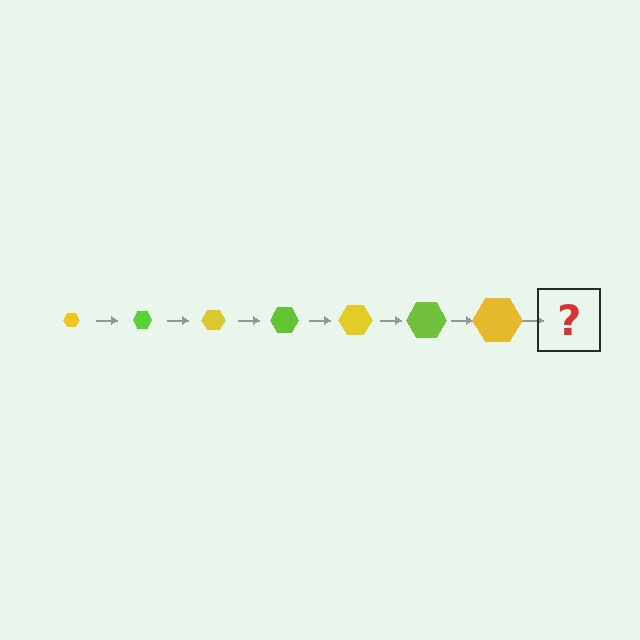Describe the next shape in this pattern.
It should be a lime hexagon, larger than the previous one.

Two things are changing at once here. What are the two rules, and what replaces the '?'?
The two rules are that the hexagon grows larger each step and the color cycles through yellow and lime. The '?' should be a lime hexagon, larger than the previous one.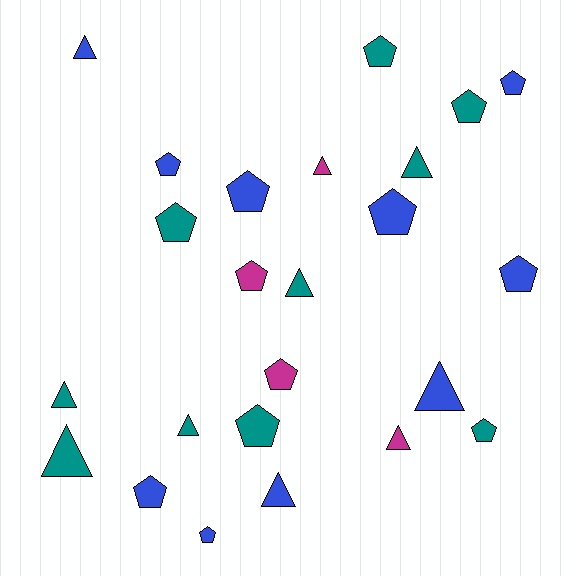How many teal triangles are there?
There are 5 teal triangles.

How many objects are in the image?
There are 24 objects.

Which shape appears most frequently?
Pentagon, with 14 objects.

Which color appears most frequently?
Blue, with 10 objects.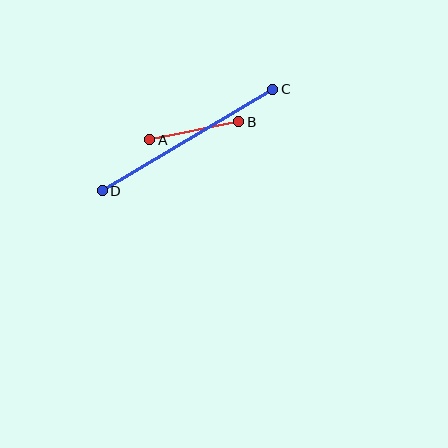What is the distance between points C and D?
The distance is approximately 199 pixels.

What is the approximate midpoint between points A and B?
The midpoint is at approximately (194, 131) pixels.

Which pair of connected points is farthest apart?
Points C and D are farthest apart.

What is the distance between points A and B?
The distance is approximately 91 pixels.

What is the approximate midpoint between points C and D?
The midpoint is at approximately (188, 140) pixels.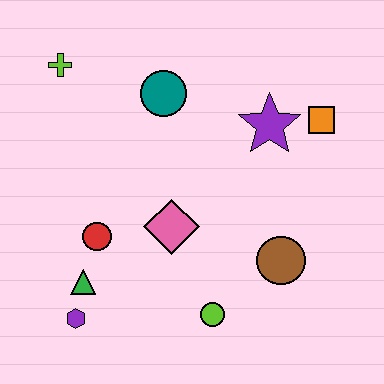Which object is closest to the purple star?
The orange square is closest to the purple star.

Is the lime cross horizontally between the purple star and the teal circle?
No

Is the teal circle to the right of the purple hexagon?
Yes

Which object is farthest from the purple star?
The purple hexagon is farthest from the purple star.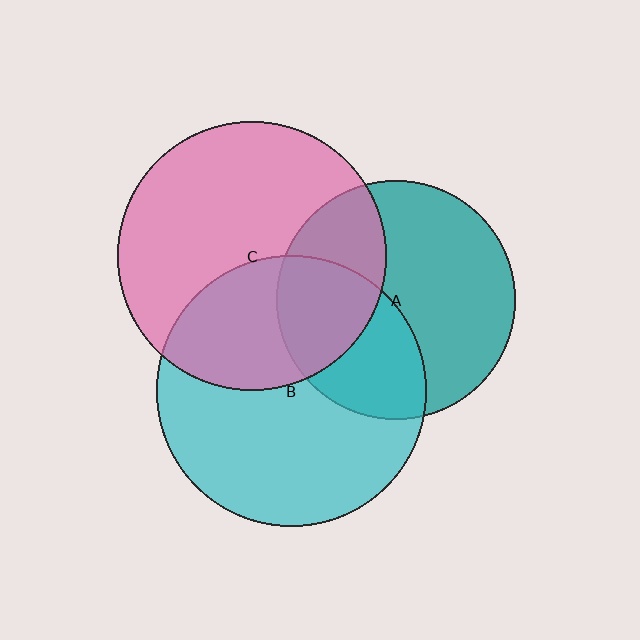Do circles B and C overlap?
Yes.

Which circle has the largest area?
Circle B (cyan).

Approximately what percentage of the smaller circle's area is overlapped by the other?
Approximately 35%.